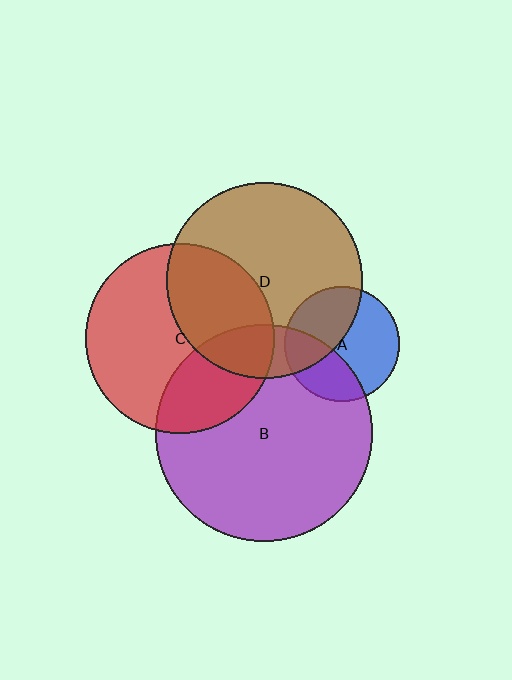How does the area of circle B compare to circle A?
Approximately 3.5 times.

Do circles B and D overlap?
Yes.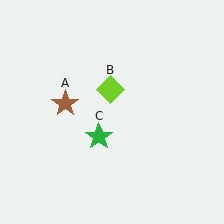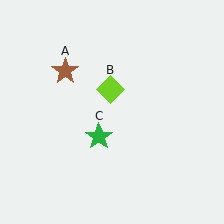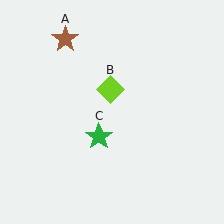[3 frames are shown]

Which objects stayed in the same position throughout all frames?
Lime diamond (object B) and green star (object C) remained stationary.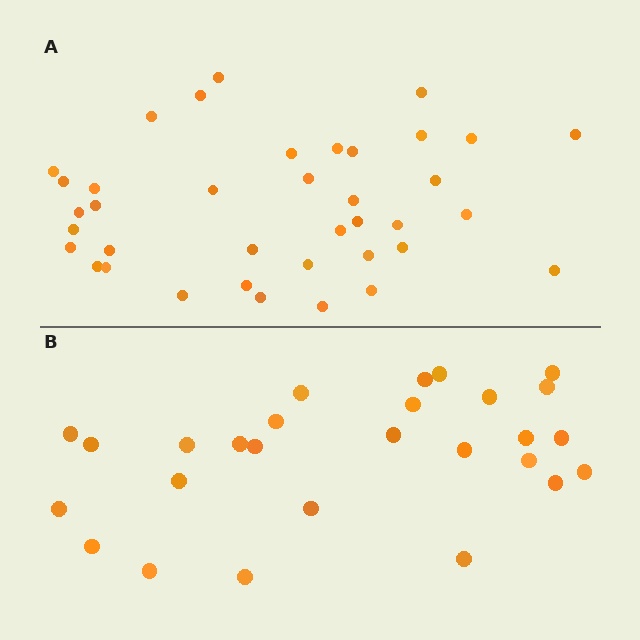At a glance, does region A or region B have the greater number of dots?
Region A (the top region) has more dots.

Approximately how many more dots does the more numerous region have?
Region A has roughly 12 or so more dots than region B.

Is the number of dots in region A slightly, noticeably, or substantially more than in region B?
Region A has noticeably more, but not dramatically so. The ratio is roughly 1.4 to 1.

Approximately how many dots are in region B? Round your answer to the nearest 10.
About 30 dots. (The exact count is 27, which rounds to 30.)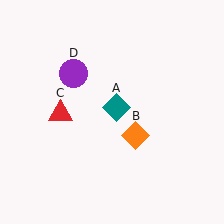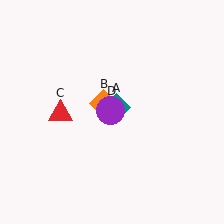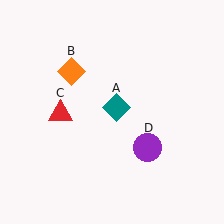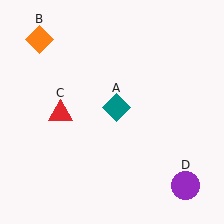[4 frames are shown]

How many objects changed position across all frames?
2 objects changed position: orange diamond (object B), purple circle (object D).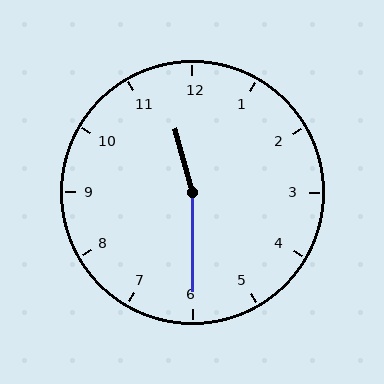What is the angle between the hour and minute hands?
Approximately 165 degrees.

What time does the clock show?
11:30.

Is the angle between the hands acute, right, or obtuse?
It is obtuse.